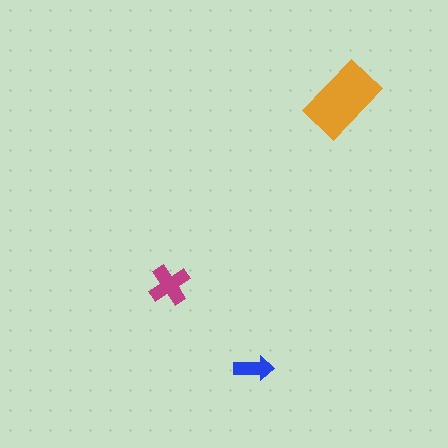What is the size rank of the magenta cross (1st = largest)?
2nd.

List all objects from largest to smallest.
The orange rectangle, the magenta cross, the blue arrow.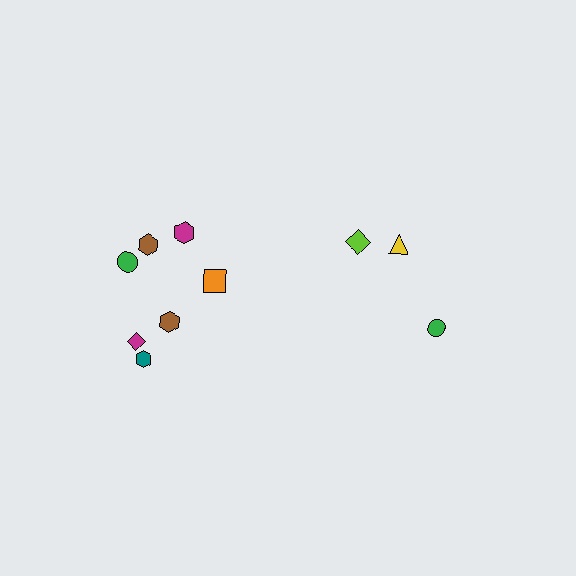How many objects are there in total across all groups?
There are 10 objects.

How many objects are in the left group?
There are 7 objects.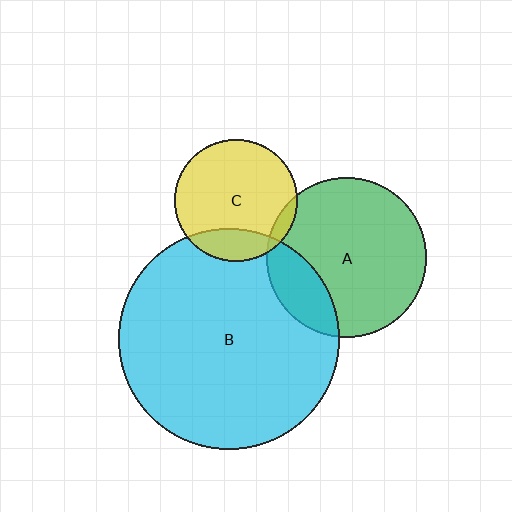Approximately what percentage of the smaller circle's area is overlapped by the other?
Approximately 20%.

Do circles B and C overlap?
Yes.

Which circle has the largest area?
Circle B (cyan).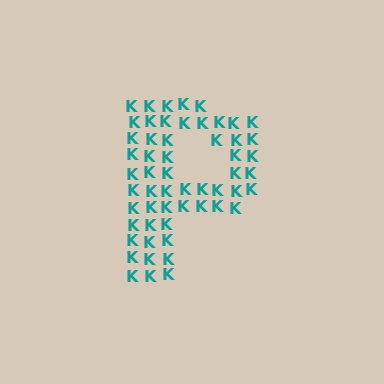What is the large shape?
The large shape is the letter P.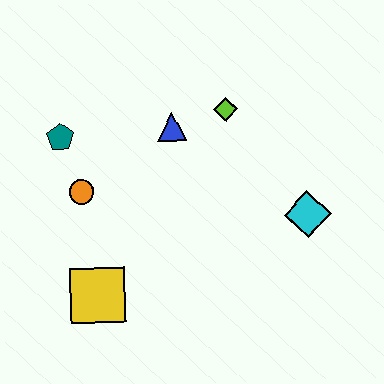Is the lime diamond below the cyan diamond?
No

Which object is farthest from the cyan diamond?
The teal pentagon is farthest from the cyan diamond.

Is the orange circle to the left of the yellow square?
Yes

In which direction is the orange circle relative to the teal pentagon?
The orange circle is below the teal pentagon.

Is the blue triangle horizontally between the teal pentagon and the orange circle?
No